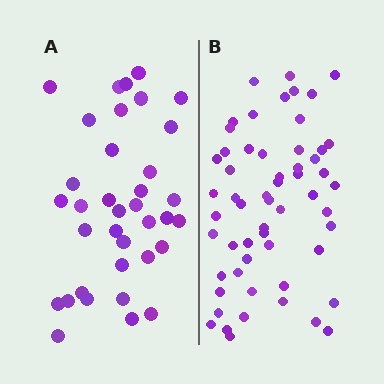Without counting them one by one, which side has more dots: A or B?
Region B (the right region) has more dots.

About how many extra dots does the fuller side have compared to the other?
Region B has approximately 20 more dots than region A.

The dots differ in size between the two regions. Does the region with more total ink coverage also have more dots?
No. Region A has more total ink coverage because its dots are larger, but region B actually contains more individual dots. Total area can be misleading — the number of items is what matters here.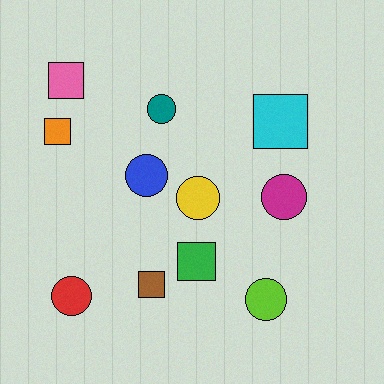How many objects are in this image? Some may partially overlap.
There are 11 objects.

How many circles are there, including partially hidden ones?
There are 6 circles.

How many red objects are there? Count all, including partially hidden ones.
There is 1 red object.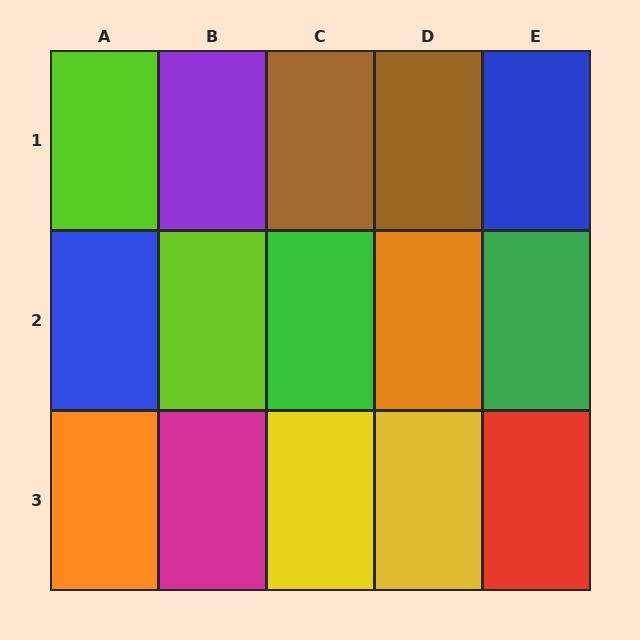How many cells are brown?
2 cells are brown.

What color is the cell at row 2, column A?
Blue.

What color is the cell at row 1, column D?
Brown.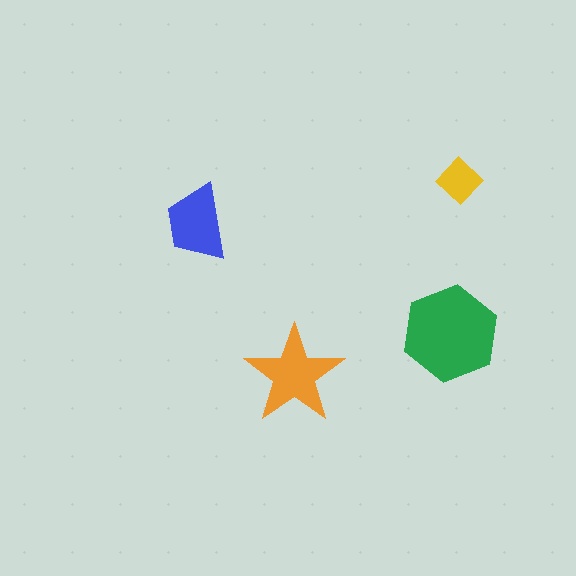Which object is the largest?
The green hexagon.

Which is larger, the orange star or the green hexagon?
The green hexagon.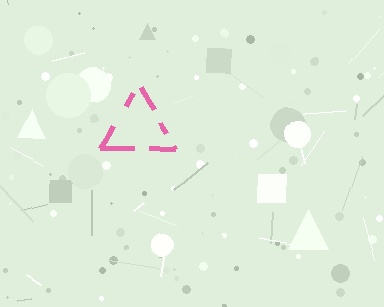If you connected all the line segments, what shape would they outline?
They would outline a triangle.